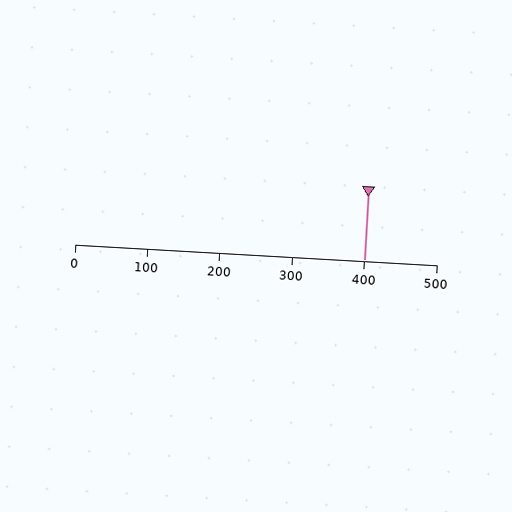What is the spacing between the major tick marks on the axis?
The major ticks are spaced 100 apart.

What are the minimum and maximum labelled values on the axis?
The axis runs from 0 to 500.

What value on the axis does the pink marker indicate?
The marker indicates approximately 400.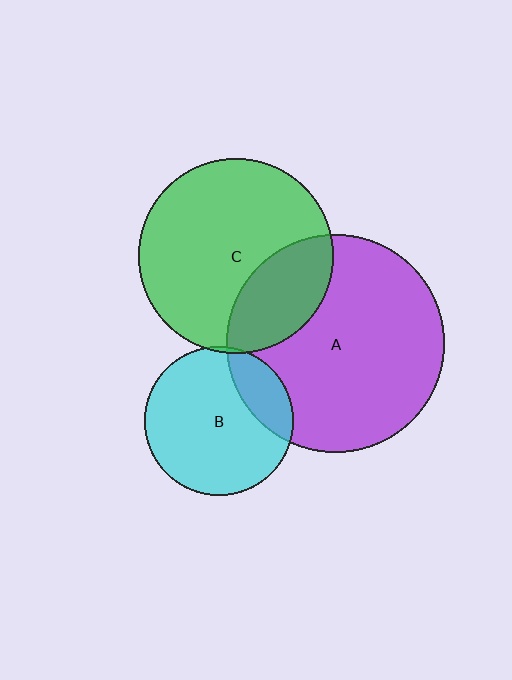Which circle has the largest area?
Circle A (purple).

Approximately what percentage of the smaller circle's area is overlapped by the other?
Approximately 5%.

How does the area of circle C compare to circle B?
Approximately 1.7 times.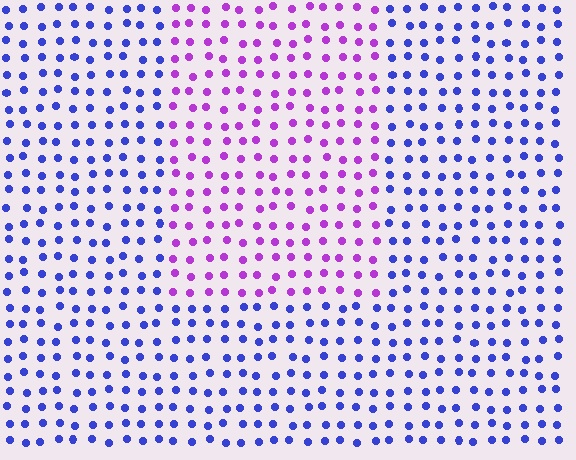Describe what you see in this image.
The image is filled with small blue elements in a uniform arrangement. A rectangle-shaped region is visible where the elements are tinted to a slightly different hue, forming a subtle color boundary.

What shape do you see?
I see a rectangle.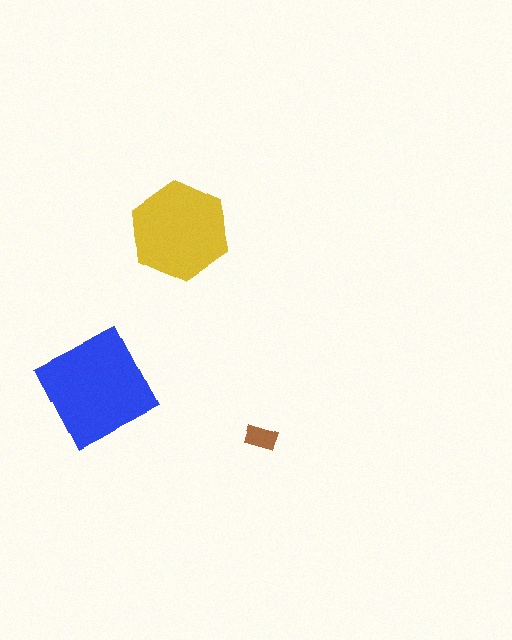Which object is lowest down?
The brown rectangle is bottommost.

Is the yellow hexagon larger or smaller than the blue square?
Smaller.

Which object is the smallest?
The brown rectangle.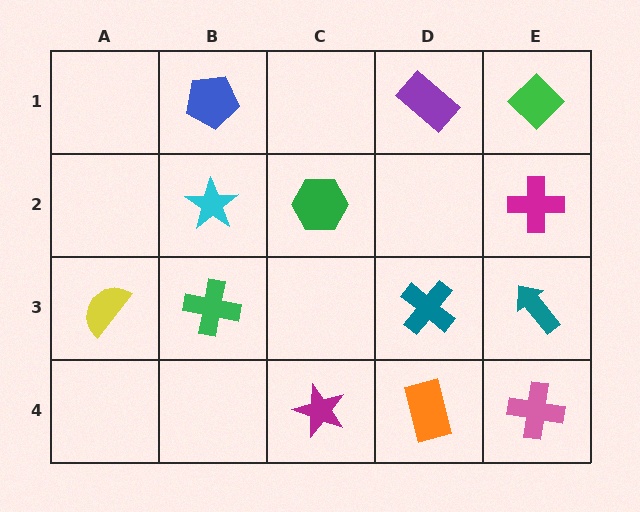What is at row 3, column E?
A teal arrow.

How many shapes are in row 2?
3 shapes.